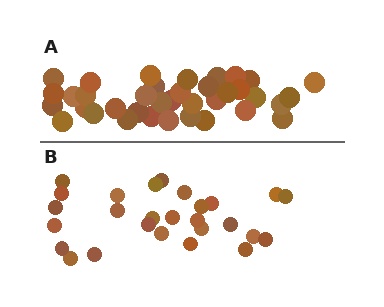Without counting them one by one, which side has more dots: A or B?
Region A (the top region) has more dots.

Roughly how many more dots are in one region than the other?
Region A has roughly 10 or so more dots than region B.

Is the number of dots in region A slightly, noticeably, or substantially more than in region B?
Region A has noticeably more, but not dramatically so. The ratio is roughly 1.4 to 1.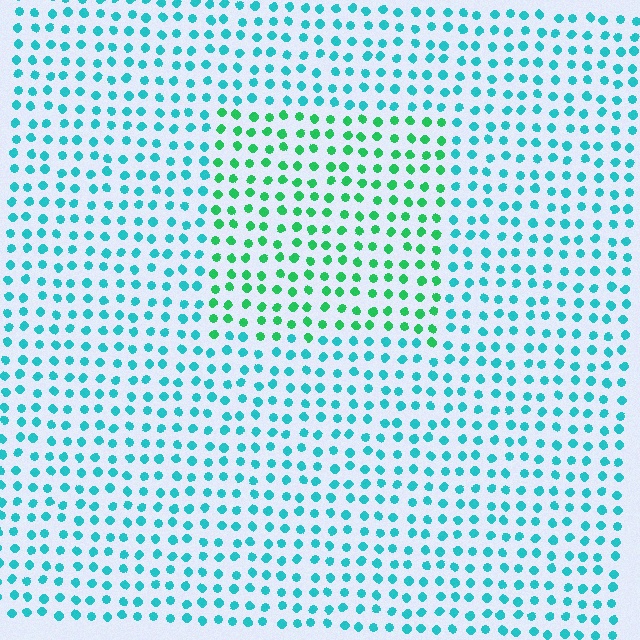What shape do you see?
I see a rectangle.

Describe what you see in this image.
The image is filled with small cyan elements in a uniform arrangement. A rectangle-shaped region is visible where the elements are tinted to a slightly different hue, forming a subtle color boundary.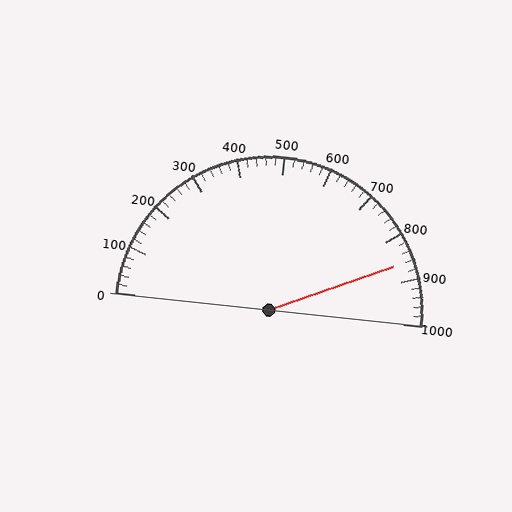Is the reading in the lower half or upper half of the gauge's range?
The reading is in the upper half of the range (0 to 1000).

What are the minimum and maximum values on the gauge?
The gauge ranges from 0 to 1000.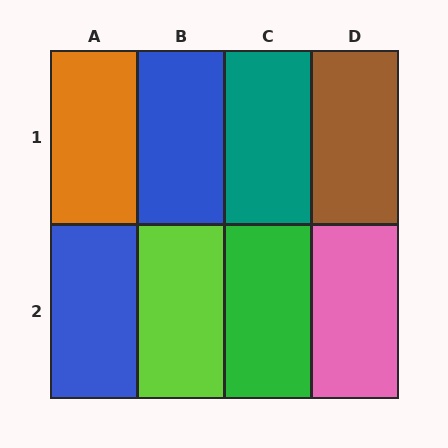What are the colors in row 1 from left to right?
Orange, blue, teal, brown.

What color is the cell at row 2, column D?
Pink.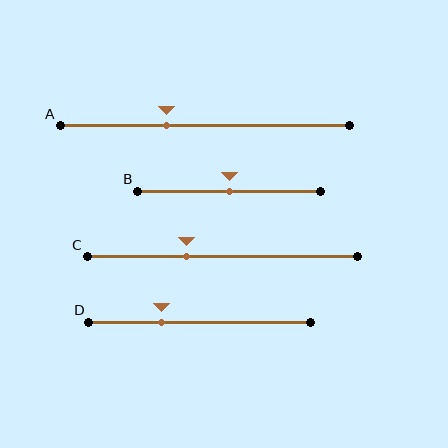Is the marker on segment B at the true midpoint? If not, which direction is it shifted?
Yes, the marker on segment B is at the true midpoint.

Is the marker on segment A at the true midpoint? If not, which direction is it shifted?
No, the marker on segment A is shifted to the left by about 13% of the segment length.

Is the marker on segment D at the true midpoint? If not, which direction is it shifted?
No, the marker on segment D is shifted to the left by about 17% of the segment length.